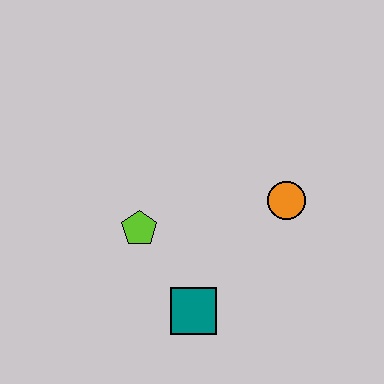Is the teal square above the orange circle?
No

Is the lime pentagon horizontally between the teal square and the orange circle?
No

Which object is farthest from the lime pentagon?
The orange circle is farthest from the lime pentagon.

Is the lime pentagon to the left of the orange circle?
Yes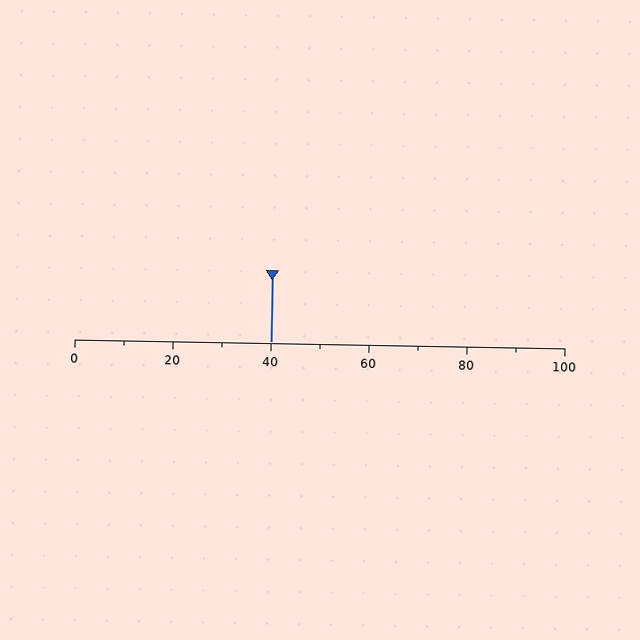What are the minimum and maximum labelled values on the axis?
The axis runs from 0 to 100.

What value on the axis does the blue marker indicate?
The marker indicates approximately 40.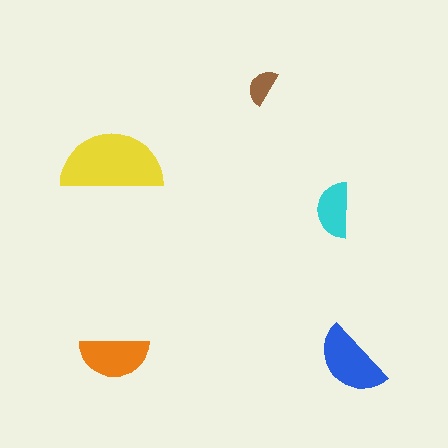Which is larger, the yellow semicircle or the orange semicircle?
The yellow one.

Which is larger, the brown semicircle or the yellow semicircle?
The yellow one.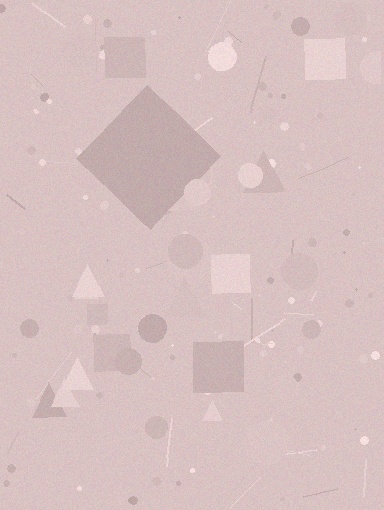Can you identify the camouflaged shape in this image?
The camouflaged shape is a diamond.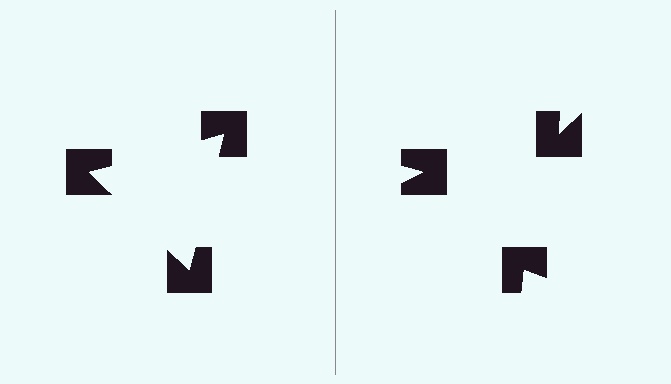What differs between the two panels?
The notched squares are positioned identically on both sides; only the wedge orientations differ. On the left they align to a triangle; on the right they are misaligned.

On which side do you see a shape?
An illusory triangle appears on the left side. On the right side the wedge cuts are rotated, so no coherent shape forms.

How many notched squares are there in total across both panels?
6 — 3 on each side.